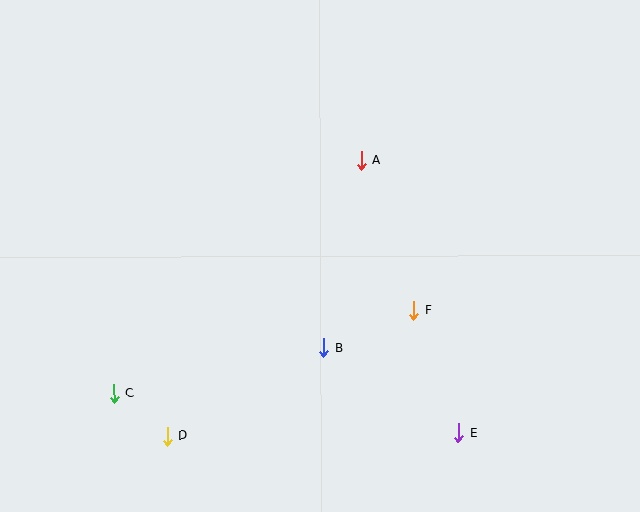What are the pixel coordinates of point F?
Point F is at (414, 310).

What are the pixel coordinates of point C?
Point C is at (114, 393).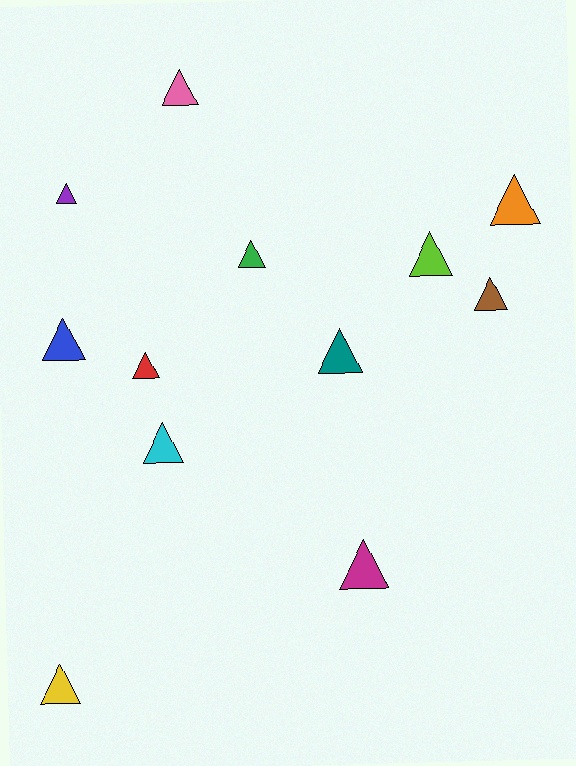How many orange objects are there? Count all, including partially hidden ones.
There is 1 orange object.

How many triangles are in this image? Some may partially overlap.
There are 12 triangles.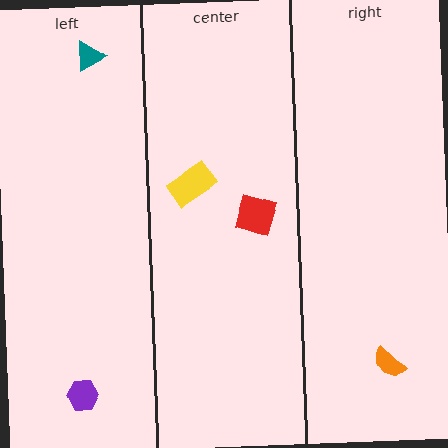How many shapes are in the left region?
2.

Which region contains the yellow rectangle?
The center region.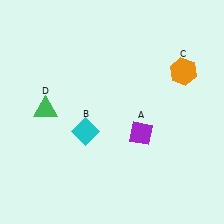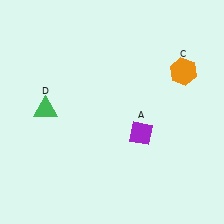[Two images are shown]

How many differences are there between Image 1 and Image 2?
There is 1 difference between the two images.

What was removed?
The cyan diamond (B) was removed in Image 2.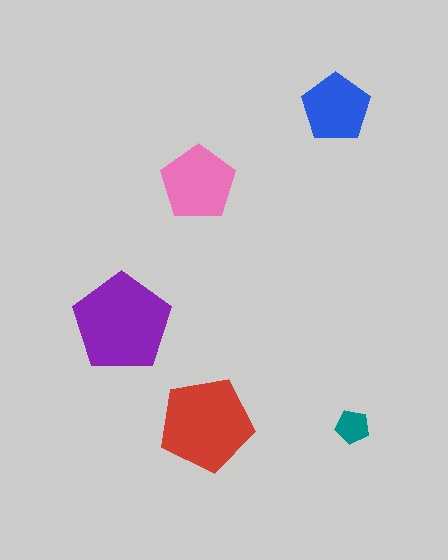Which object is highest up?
The blue pentagon is topmost.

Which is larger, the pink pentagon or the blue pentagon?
The pink one.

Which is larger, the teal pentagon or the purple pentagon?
The purple one.